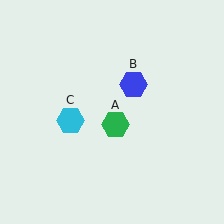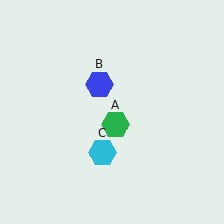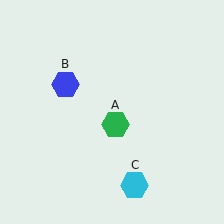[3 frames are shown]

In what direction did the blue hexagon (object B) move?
The blue hexagon (object B) moved left.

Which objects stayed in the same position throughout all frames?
Green hexagon (object A) remained stationary.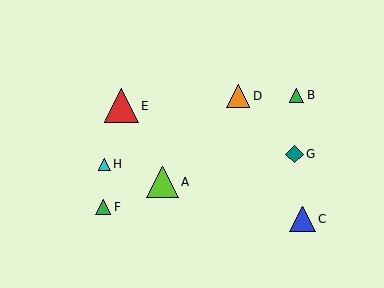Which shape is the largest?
The red triangle (labeled E) is the largest.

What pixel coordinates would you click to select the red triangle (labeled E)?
Click at (122, 106) to select the red triangle E.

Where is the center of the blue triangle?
The center of the blue triangle is at (302, 219).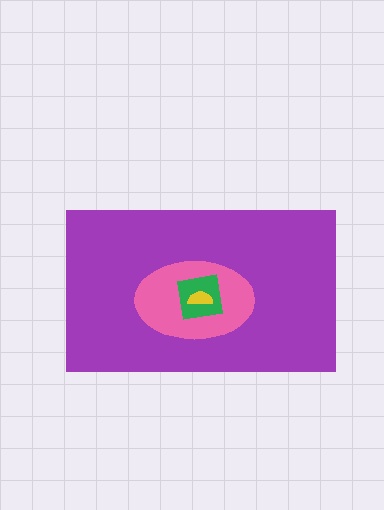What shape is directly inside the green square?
The yellow semicircle.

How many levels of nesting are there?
4.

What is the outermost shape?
The purple rectangle.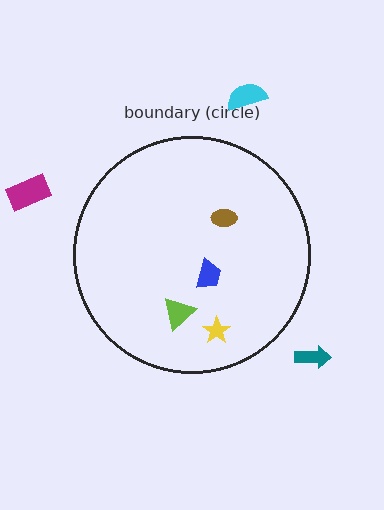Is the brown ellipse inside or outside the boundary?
Inside.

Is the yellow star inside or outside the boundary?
Inside.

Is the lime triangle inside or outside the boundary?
Inside.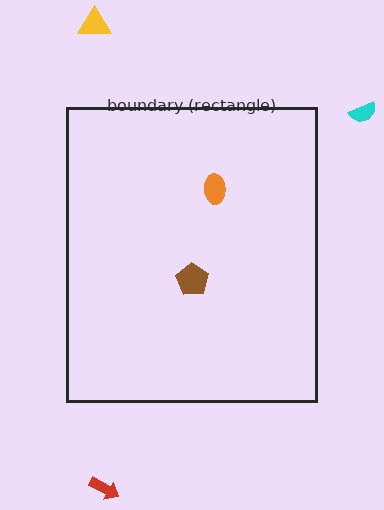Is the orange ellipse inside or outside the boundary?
Inside.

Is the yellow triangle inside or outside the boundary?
Outside.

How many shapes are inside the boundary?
2 inside, 3 outside.